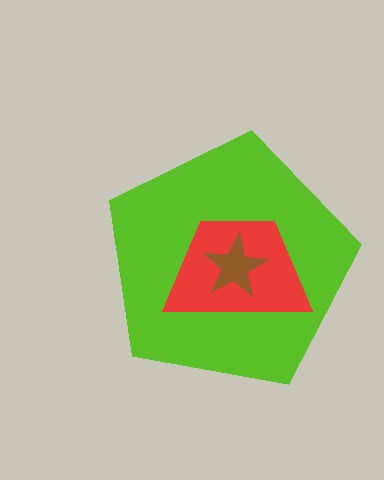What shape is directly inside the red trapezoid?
The brown star.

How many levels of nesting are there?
3.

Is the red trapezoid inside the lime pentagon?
Yes.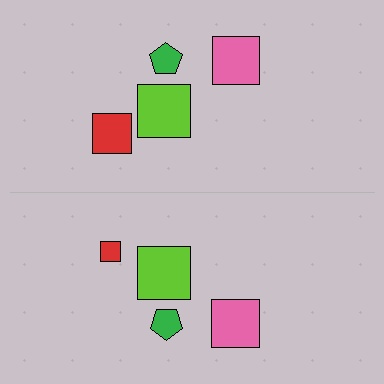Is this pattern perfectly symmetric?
No, the pattern is not perfectly symmetric. The red square on the bottom side has a different size than its mirror counterpart.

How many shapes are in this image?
There are 8 shapes in this image.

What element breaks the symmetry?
The red square on the bottom side has a different size than its mirror counterpart.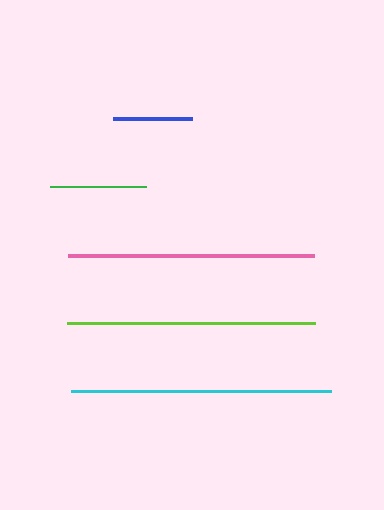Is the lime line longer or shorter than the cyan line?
The cyan line is longer than the lime line.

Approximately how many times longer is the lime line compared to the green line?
The lime line is approximately 2.6 times the length of the green line.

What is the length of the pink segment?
The pink segment is approximately 245 pixels long.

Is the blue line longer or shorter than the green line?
The green line is longer than the blue line.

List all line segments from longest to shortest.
From longest to shortest: cyan, lime, pink, green, blue.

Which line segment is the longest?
The cyan line is the longest at approximately 260 pixels.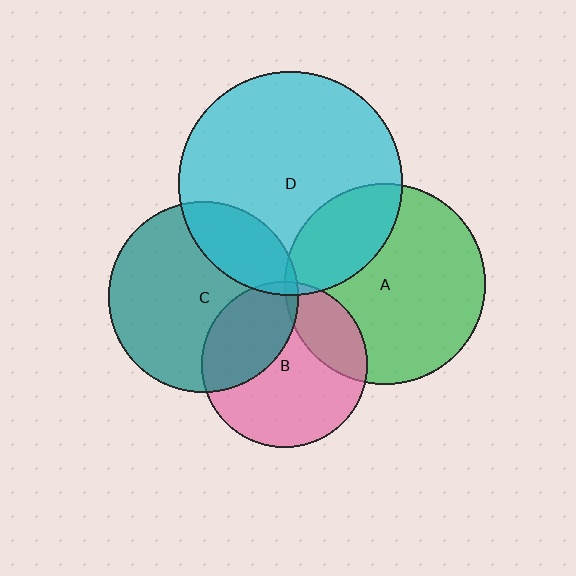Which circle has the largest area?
Circle D (cyan).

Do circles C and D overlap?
Yes.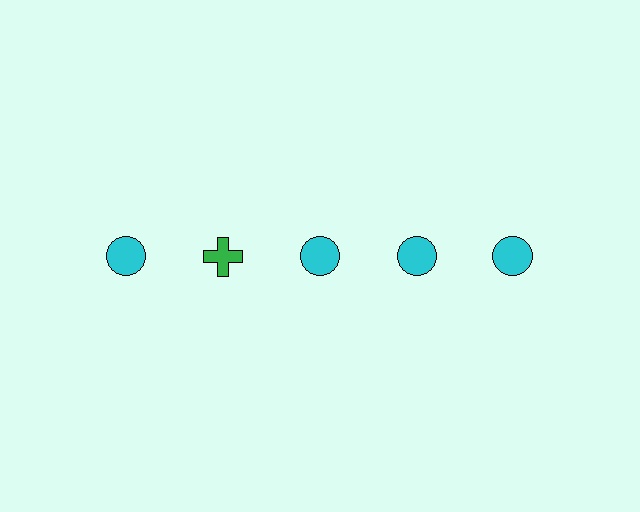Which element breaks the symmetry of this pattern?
The green cross in the top row, second from left column breaks the symmetry. All other shapes are cyan circles.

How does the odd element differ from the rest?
It differs in both color (green instead of cyan) and shape (cross instead of circle).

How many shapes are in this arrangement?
There are 5 shapes arranged in a grid pattern.